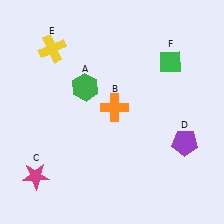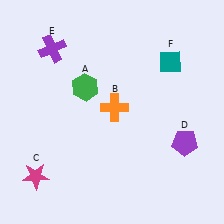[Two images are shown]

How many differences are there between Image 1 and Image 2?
There are 2 differences between the two images.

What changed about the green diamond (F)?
In Image 1, F is green. In Image 2, it changed to teal.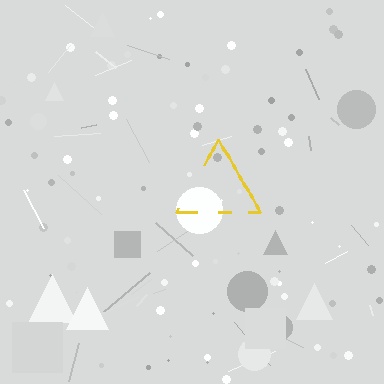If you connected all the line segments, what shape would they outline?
They would outline a triangle.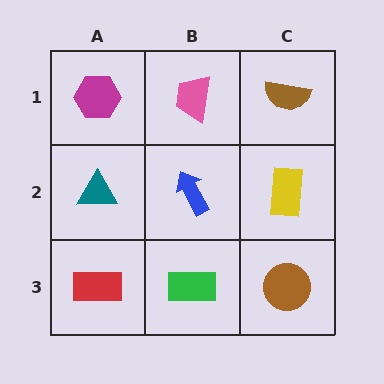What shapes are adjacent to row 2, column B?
A pink trapezoid (row 1, column B), a green rectangle (row 3, column B), a teal triangle (row 2, column A), a yellow rectangle (row 2, column C).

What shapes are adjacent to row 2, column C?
A brown semicircle (row 1, column C), a brown circle (row 3, column C), a blue arrow (row 2, column B).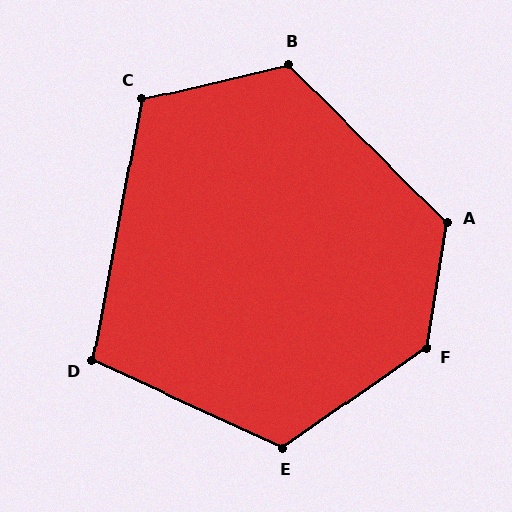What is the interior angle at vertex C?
Approximately 114 degrees (obtuse).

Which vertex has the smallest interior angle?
D, at approximately 104 degrees.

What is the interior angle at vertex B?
Approximately 122 degrees (obtuse).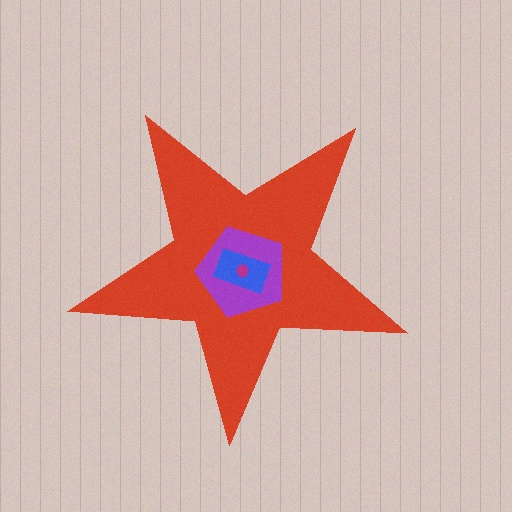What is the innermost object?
The magenta hexagon.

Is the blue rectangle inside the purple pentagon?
Yes.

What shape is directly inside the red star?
The purple pentagon.